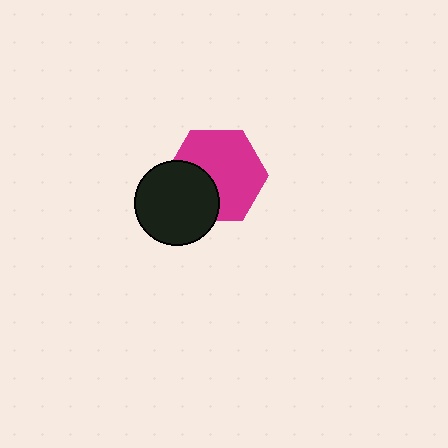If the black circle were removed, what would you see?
You would see the complete magenta hexagon.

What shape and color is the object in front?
The object in front is a black circle.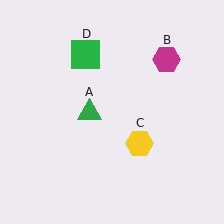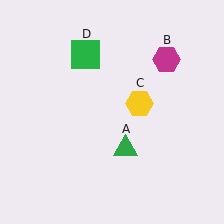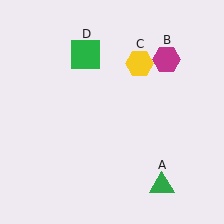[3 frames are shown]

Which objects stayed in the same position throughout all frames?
Magenta hexagon (object B) and green square (object D) remained stationary.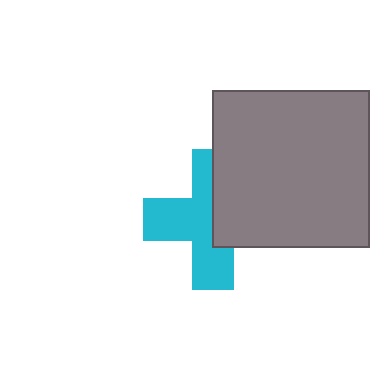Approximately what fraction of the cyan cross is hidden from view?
Roughly 43% of the cyan cross is hidden behind the gray square.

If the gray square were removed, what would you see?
You would see the complete cyan cross.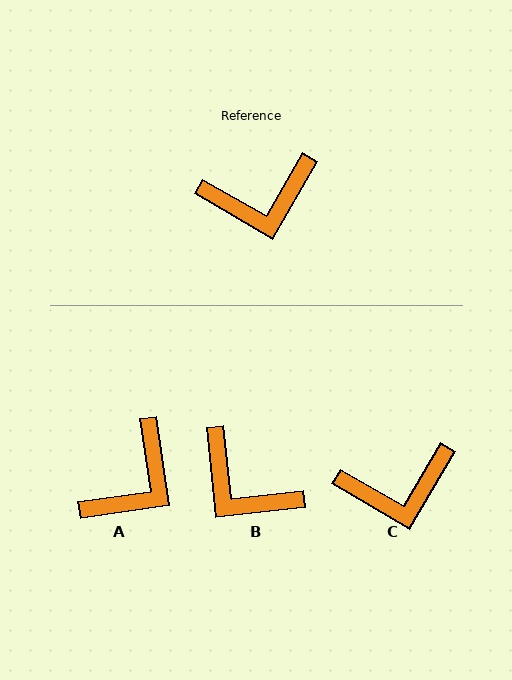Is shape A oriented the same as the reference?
No, it is off by about 39 degrees.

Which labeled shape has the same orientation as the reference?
C.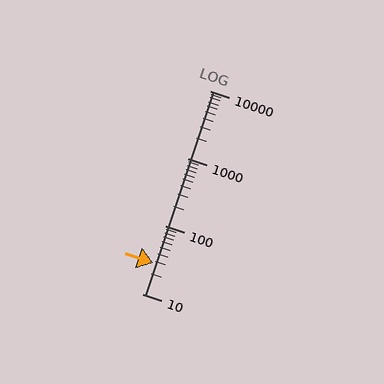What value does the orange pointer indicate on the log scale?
The pointer indicates approximately 29.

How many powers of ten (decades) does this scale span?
The scale spans 3 decades, from 10 to 10000.